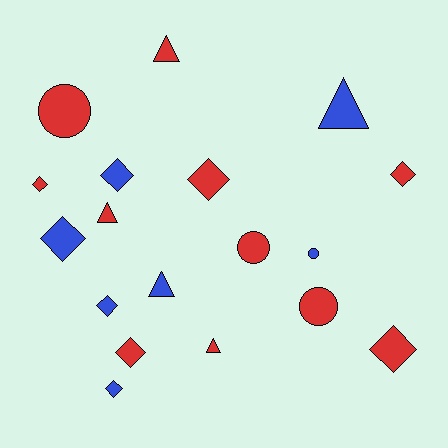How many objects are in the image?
There are 18 objects.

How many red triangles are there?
There are 3 red triangles.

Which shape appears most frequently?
Diamond, with 9 objects.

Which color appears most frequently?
Red, with 11 objects.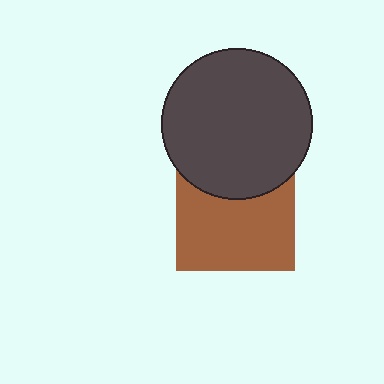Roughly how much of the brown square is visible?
Most of it is visible (roughly 68%).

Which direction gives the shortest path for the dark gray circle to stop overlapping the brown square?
Moving up gives the shortest separation.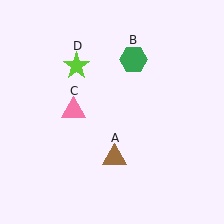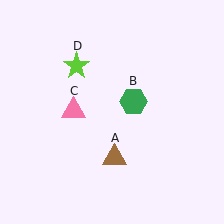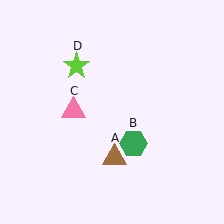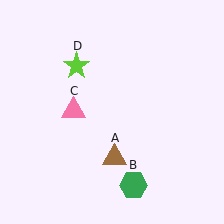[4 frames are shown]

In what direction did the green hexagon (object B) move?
The green hexagon (object B) moved down.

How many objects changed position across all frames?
1 object changed position: green hexagon (object B).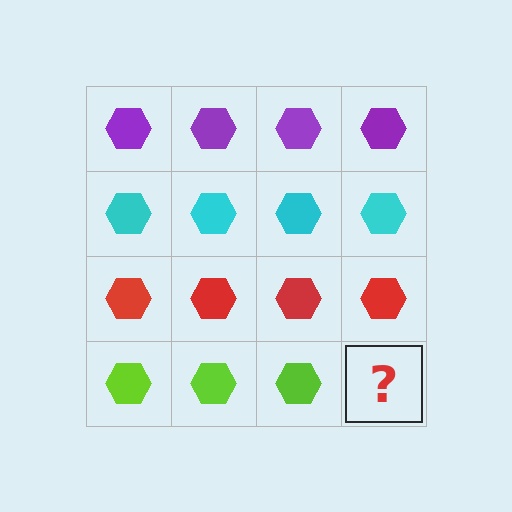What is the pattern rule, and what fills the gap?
The rule is that each row has a consistent color. The gap should be filled with a lime hexagon.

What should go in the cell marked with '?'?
The missing cell should contain a lime hexagon.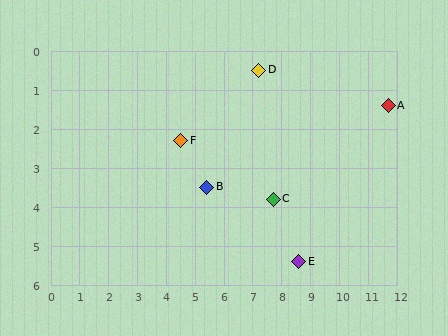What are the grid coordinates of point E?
Point E is at approximately (8.6, 5.4).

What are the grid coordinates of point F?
Point F is at approximately (4.5, 2.3).